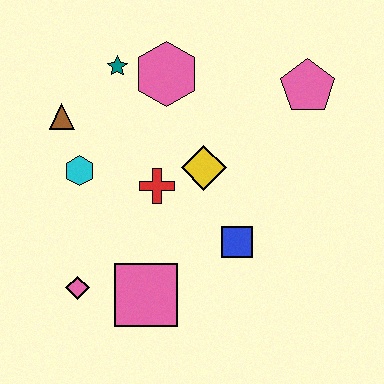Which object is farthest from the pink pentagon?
The pink diamond is farthest from the pink pentagon.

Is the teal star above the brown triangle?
Yes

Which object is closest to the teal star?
The pink hexagon is closest to the teal star.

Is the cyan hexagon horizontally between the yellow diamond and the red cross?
No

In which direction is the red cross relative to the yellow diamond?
The red cross is to the left of the yellow diamond.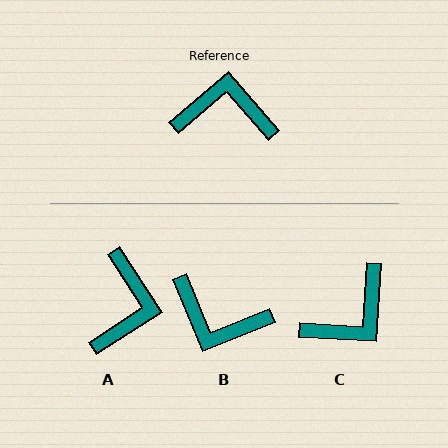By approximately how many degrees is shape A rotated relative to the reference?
Approximately 98 degrees clockwise.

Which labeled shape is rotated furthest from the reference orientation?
B, about 161 degrees away.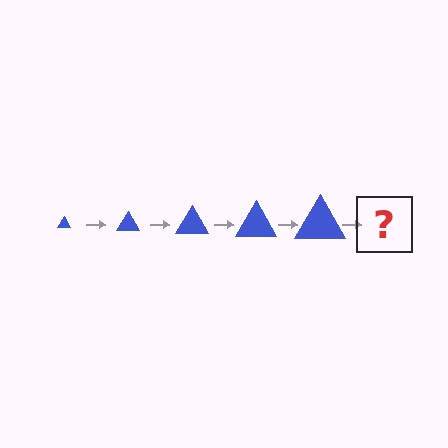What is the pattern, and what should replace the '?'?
The pattern is that the triangle gets progressively larger each step. The '?' should be a blue triangle, larger than the previous one.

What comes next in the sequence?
The next element should be a blue triangle, larger than the previous one.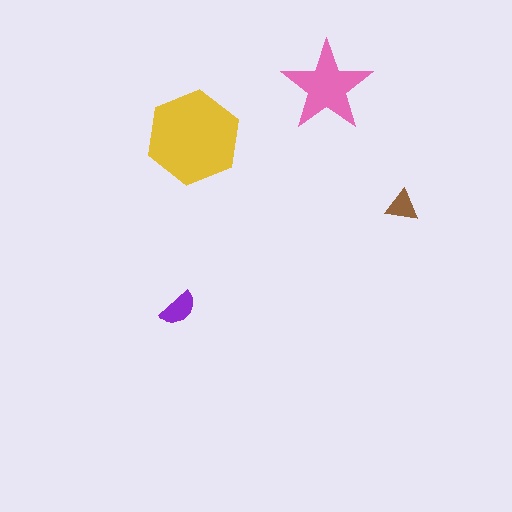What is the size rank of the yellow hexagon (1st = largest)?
1st.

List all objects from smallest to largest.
The brown triangle, the purple semicircle, the pink star, the yellow hexagon.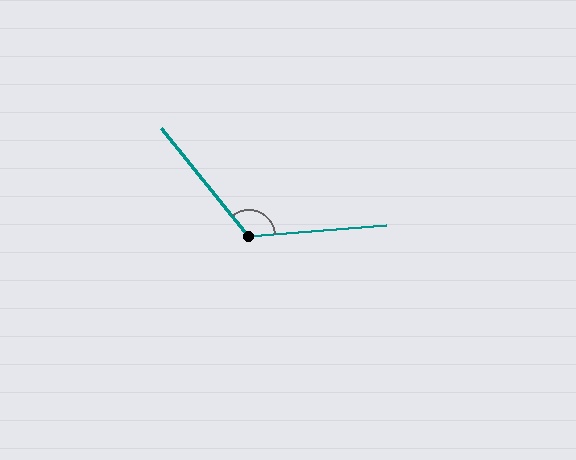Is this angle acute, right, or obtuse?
It is obtuse.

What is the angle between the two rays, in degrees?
Approximately 125 degrees.